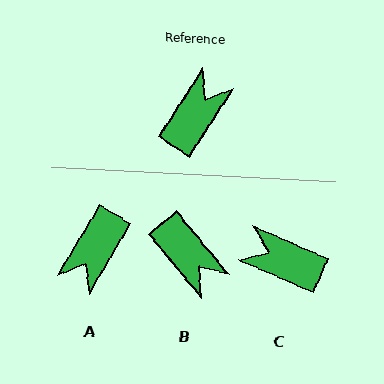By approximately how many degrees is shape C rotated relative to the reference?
Approximately 100 degrees counter-clockwise.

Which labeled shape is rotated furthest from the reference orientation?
A, about 177 degrees away.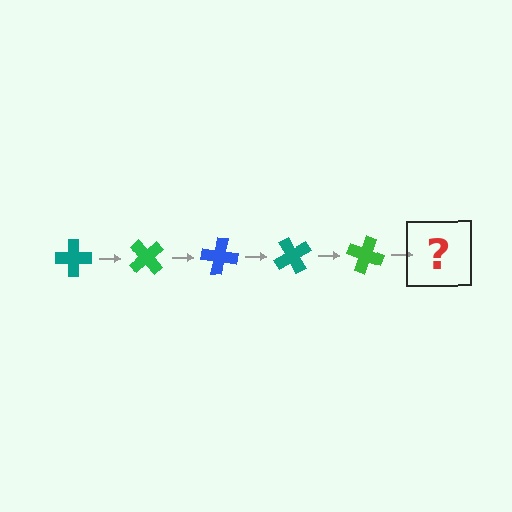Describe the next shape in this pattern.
It should be a blue cross, rotated 250 degrees from the start.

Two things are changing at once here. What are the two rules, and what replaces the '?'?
The two rules are that it rotates 50 degrees each step and the color cycles through teal, green, and blue. The '?' should be a blue cross, rotated 250 degrees from the start.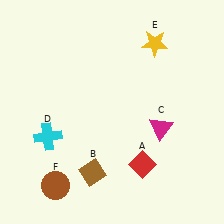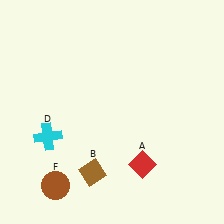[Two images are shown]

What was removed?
The magenta triangle (C), the yellow star (E) were removed in Image 2.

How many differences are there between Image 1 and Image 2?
There are 2 differences between the two images.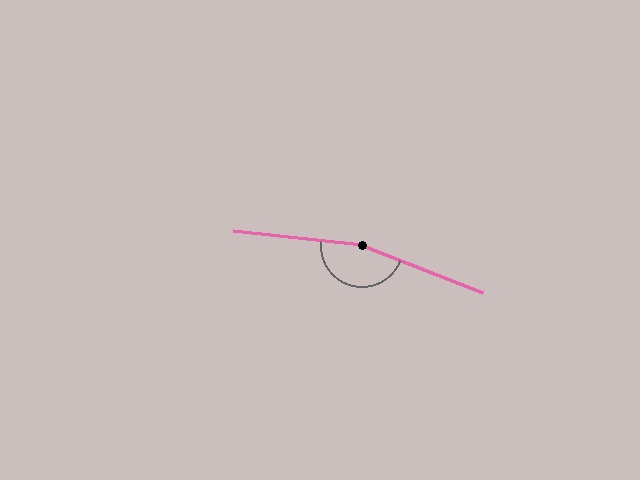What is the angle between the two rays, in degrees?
Approximately 165 degrees.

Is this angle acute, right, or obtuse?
It is obtuse.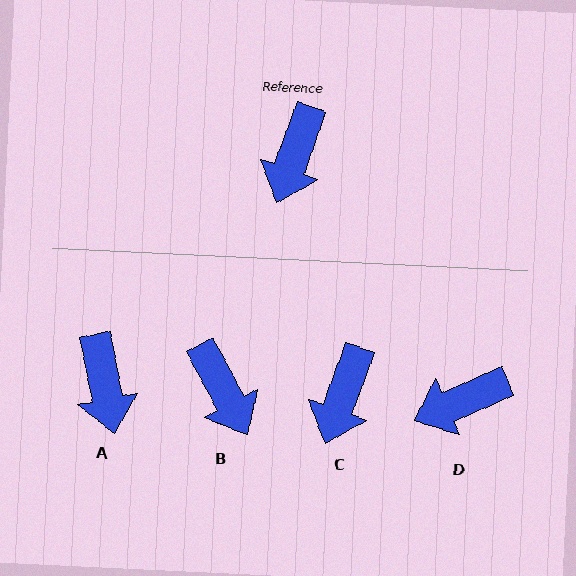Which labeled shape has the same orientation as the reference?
C.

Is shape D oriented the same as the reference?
No, it is off by about 47 degrees.